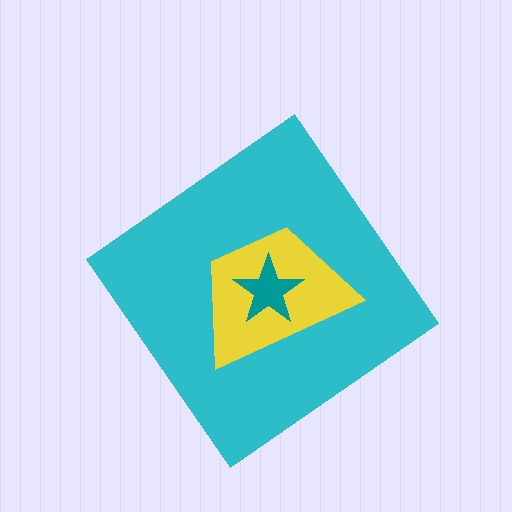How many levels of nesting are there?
3.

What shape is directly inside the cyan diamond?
The yellow trapezoid.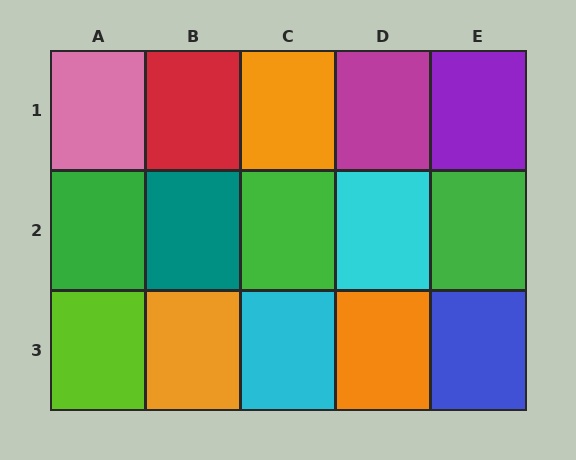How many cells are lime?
1 cell is lime.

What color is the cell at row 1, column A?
Pink.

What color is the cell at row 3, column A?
Lime.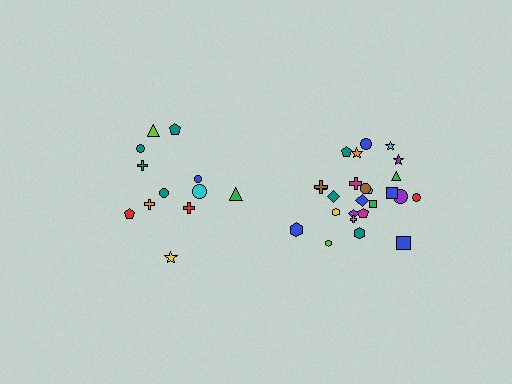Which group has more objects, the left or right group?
The right group.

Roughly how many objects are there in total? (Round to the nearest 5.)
Roughly 35 objects in total.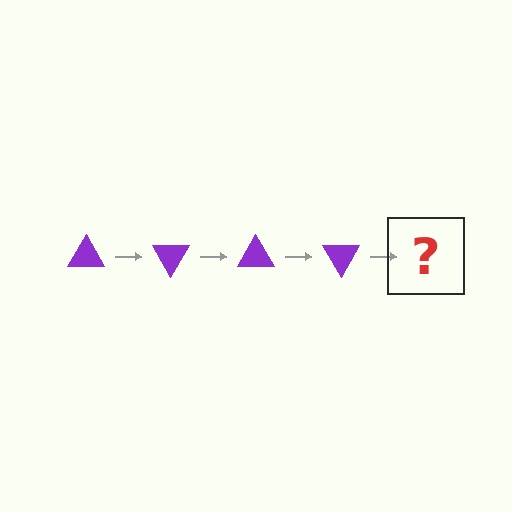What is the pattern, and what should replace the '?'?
The pattern is that the triangle rotates 60 degrees each step. The '?' should be a purple triangle rotated 240 degrees.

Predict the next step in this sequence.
The next step is a purple triangle rotated 240 degrees.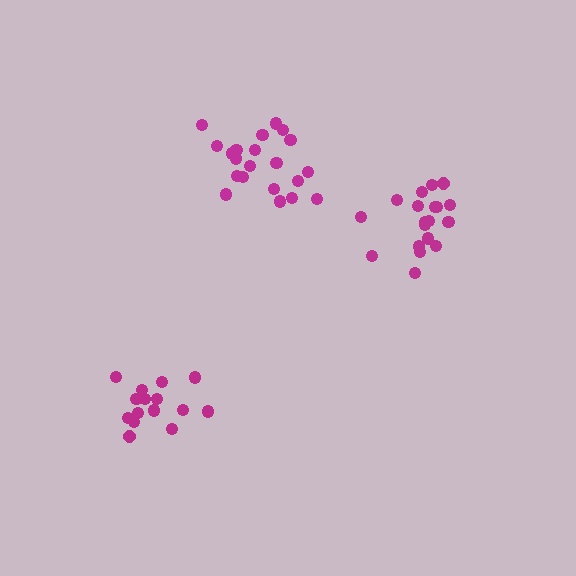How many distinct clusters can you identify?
There are 3 distinct clusters.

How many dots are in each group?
Group 1: 19 dots, Group 2: 21 dots, Group 3: 15 dots (55 total).